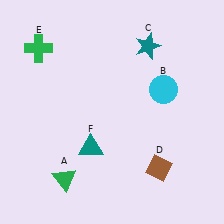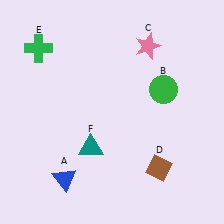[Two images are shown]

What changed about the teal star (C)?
In Image 1, C is teal. In Image 2, it changed to pink.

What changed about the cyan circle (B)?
In Image 1, B is cyan. In Image 2, it changed to green.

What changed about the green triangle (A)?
In Image 1, A is green. In Image 2, it changed to blue.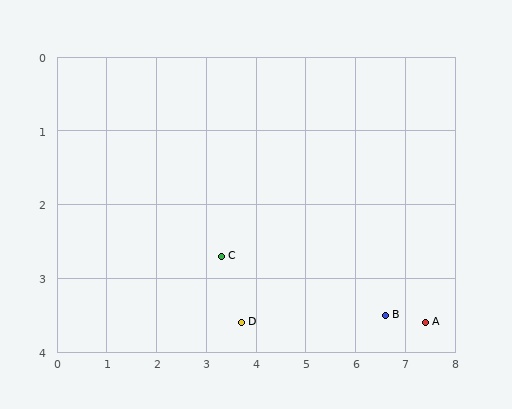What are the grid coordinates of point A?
Point A is at approximately (7.4, 3.6).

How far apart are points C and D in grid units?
Points C and D are about 1.0 grid units apart.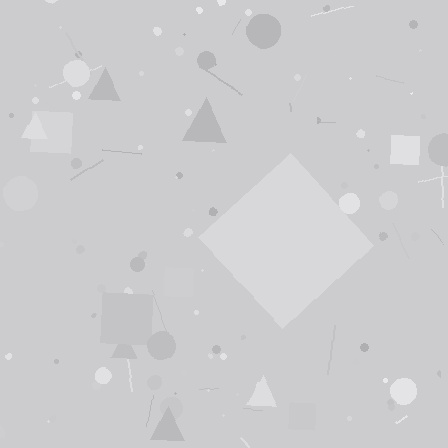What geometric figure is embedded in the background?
A diamond is embedded in the background.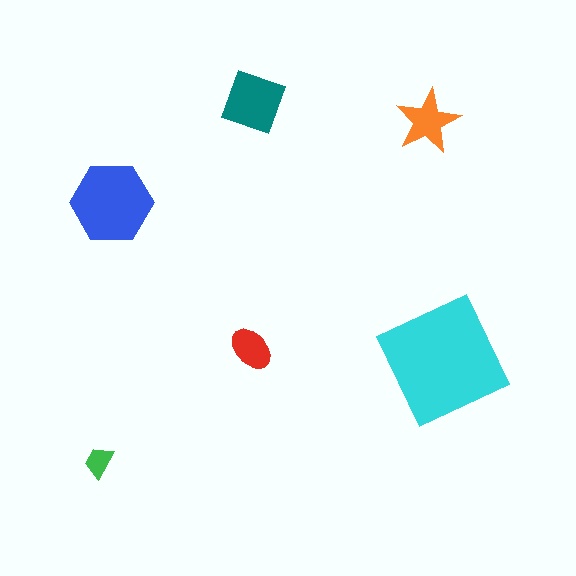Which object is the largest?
The cyan square.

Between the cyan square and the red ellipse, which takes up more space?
The cyan square.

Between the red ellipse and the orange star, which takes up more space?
The orange star.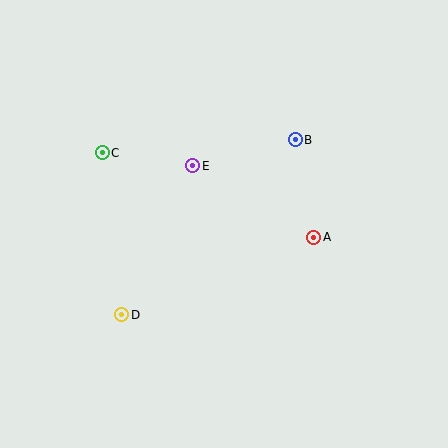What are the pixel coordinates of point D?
Point D is at (122, 315).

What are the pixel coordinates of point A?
Point A is at (314, 237).